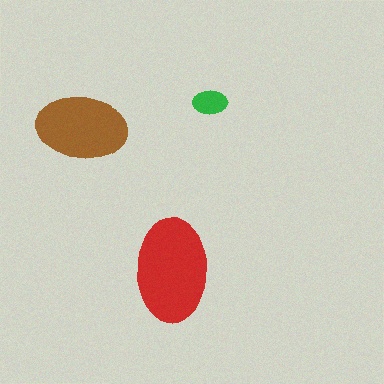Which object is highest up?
The green ellipse is topmost.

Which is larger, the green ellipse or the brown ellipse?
The brown one.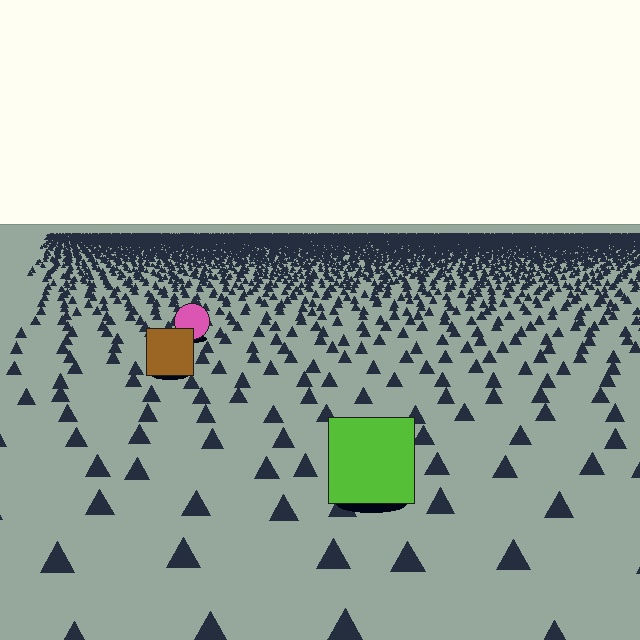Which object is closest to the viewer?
The lime square is closest. The texture marks near it are larger and more spread out.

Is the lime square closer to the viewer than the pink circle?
Yes. The lime square is closer — you can tell from the texture gradient: the ground texture is coarser near it.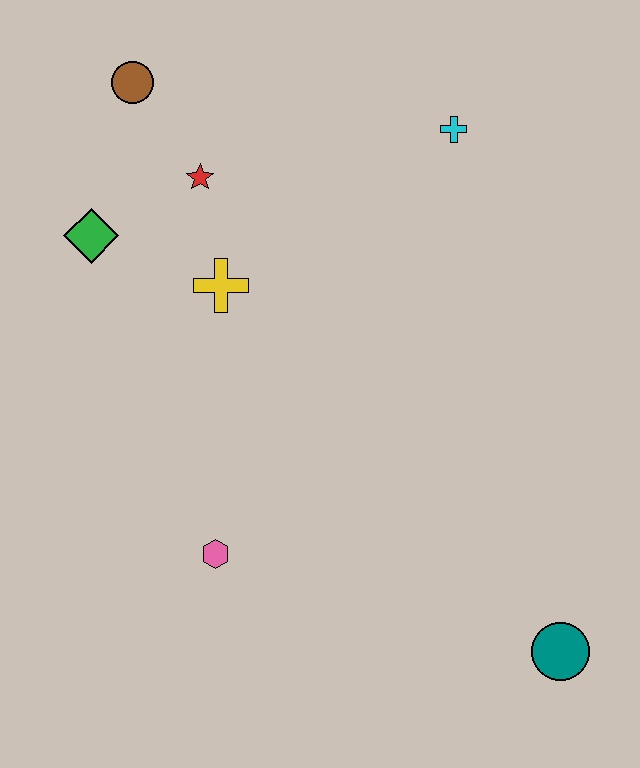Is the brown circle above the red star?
Yes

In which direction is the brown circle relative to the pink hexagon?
The brown circle is above the pink hexagon.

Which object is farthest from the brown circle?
The teal circle is farthest from the brown circle.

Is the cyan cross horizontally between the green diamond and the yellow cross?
No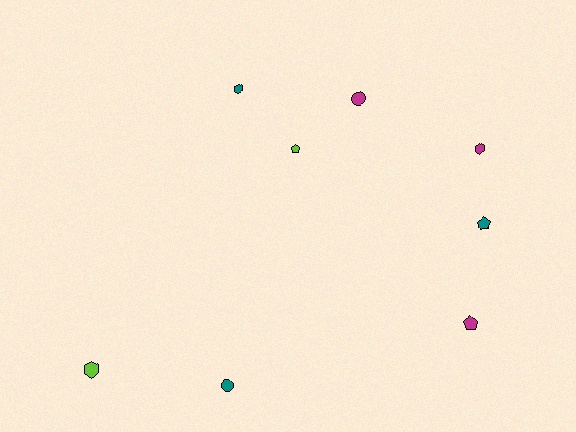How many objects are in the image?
There are 8 objects.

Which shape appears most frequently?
Hexagon, with 3 objects.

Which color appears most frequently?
Magenta, with 3 objects.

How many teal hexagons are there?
There is 1 teal hexagon.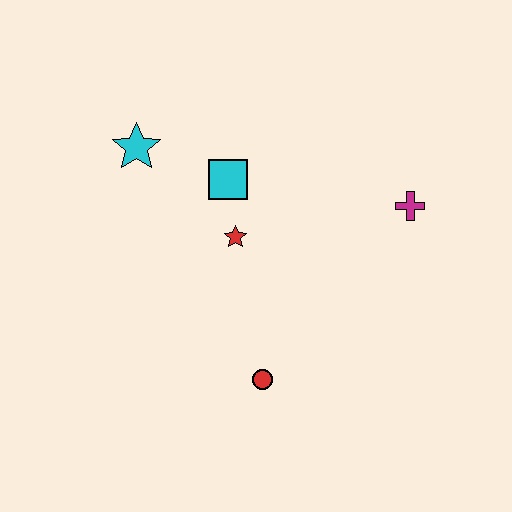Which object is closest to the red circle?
The red star is closest to the red circle.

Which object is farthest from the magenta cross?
The cyan star is farthest from the magenta cross.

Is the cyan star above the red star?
Yes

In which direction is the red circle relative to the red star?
The red circle is below the red star.